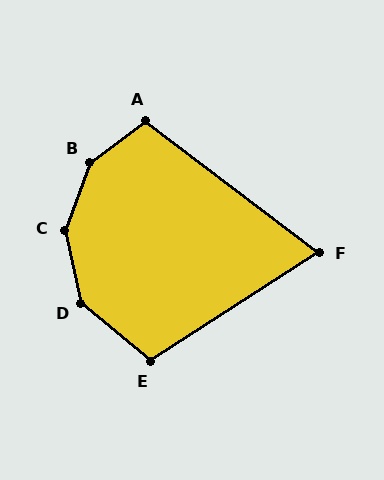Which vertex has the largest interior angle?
B, at approximately 148 degrees.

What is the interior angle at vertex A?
Approximately 106 degrees (obtuse).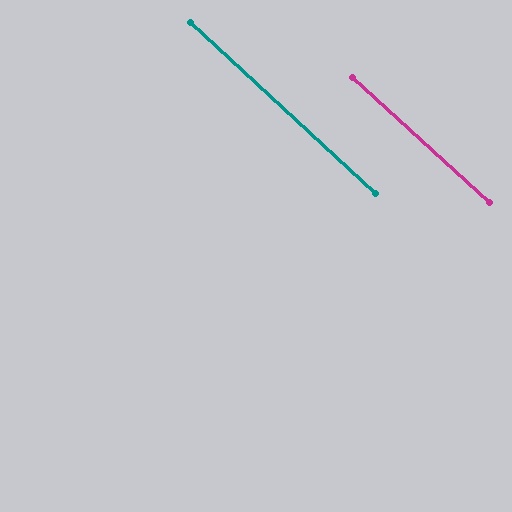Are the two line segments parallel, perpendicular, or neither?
Parallel — their directions differ by only 0.2°.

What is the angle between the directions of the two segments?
Approximately 0 degrees.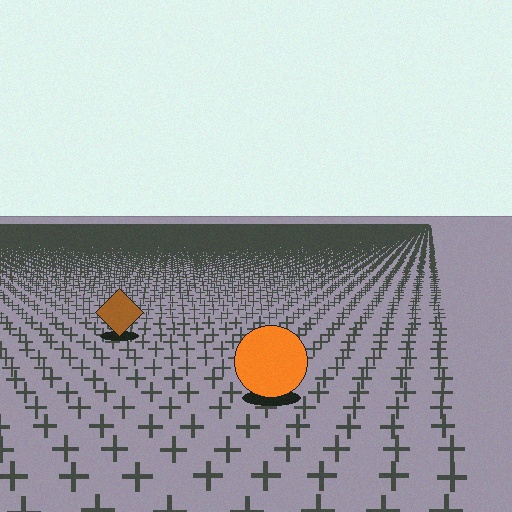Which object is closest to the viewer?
The orange circle is closest. The texture marks near it are larger and more spread out.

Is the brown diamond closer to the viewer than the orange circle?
No. The orange circle is closer — you can tell from the texture gradient: the ground texture is coarser near it.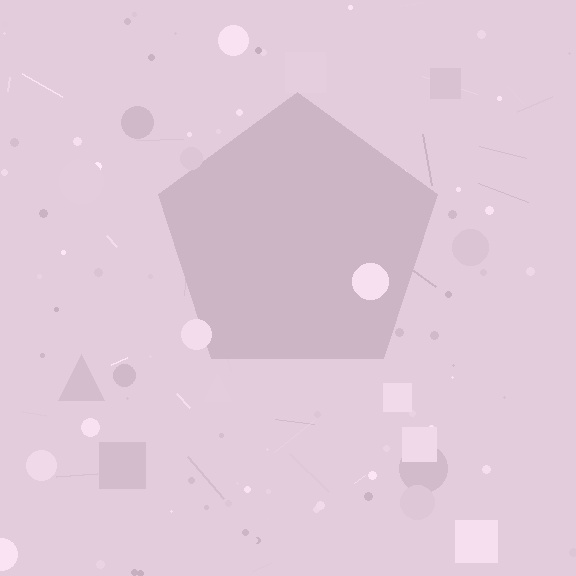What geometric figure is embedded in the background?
A pentagon is embedded in the background.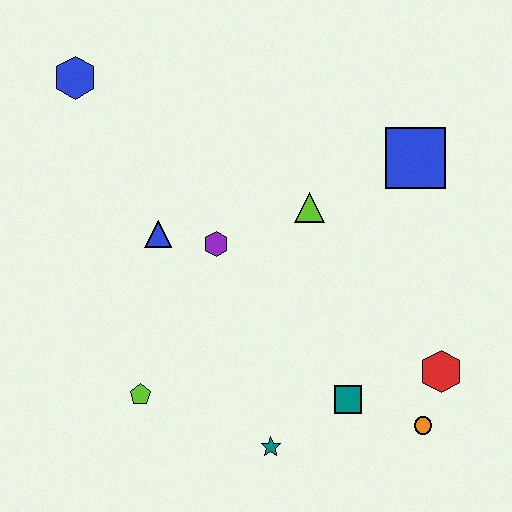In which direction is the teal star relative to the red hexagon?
The teal star is to the left of the red hexagon.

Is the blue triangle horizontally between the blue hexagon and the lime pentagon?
No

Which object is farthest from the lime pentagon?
The blue square is farthest from the lime pentagon.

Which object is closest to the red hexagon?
The orange circle is closest to the red hexagon.